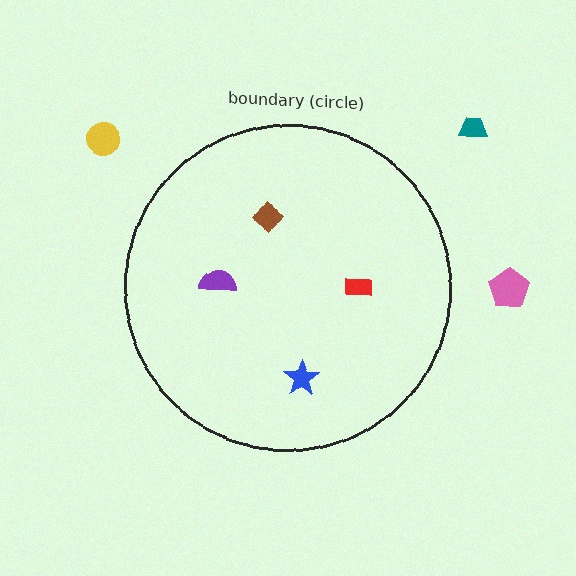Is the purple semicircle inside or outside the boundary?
Inside.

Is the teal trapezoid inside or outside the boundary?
Outside.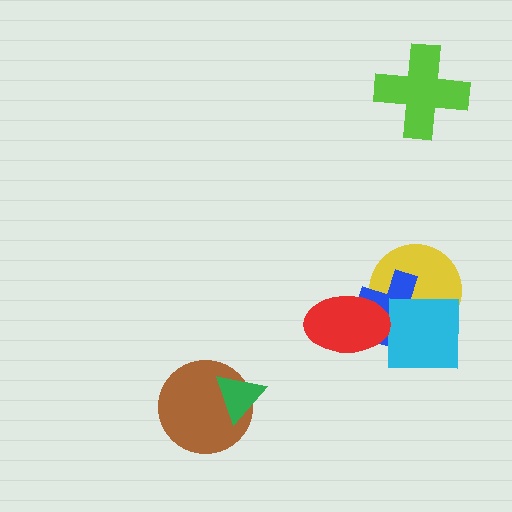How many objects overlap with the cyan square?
3 objects overlap with the cyan square.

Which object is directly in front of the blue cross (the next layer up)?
The cyan square is directly in front of the blue cross.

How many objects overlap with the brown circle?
1 object overlaps with the brown circle.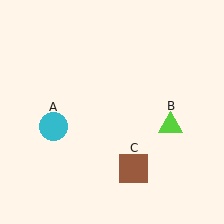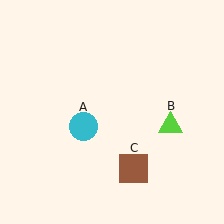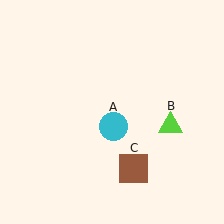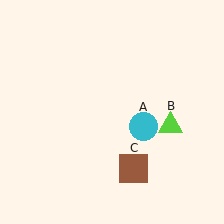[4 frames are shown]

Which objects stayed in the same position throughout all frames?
Lime triangle (object B) and brown square (object C) remained stationary.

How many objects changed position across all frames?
1 object changed position: cyan circle (object A).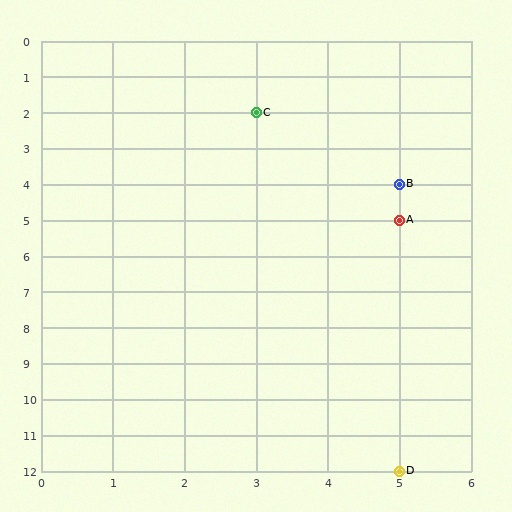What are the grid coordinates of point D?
Point D is at grid coordinates (5, 12).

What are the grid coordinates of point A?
Point A is at grid coordinates (5, 5).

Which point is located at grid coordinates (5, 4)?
Point B is at (5, 4).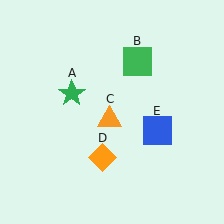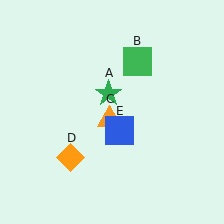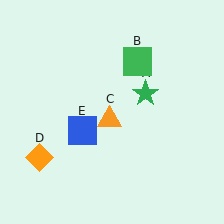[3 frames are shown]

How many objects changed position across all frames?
3 objects changed position: green star (object A), orange diamond (object D), blue square (object E).